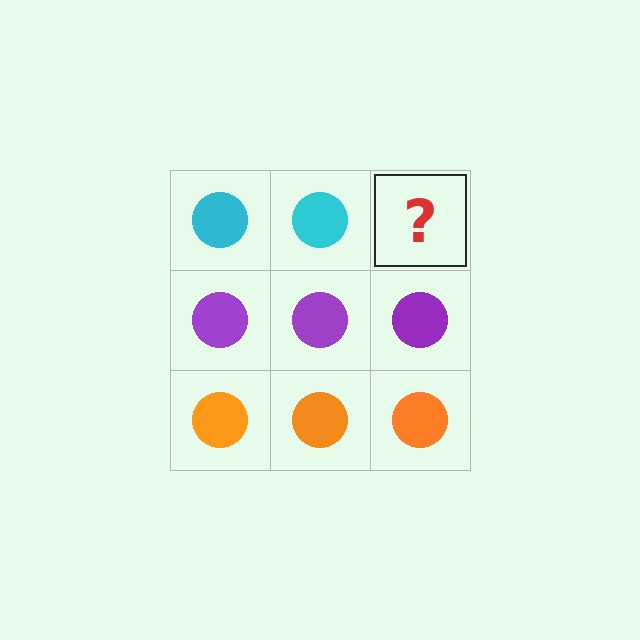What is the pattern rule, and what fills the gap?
The rule is that each row has a consistent color. The gap should be filled with a cyan circle.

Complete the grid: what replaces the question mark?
The question mark should be replaced with a cyan circle.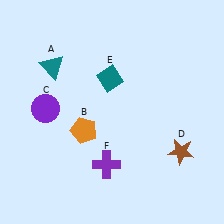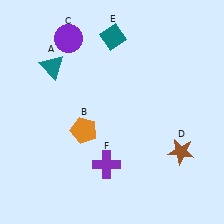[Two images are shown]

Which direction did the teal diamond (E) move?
The teal diamond (E) moved up.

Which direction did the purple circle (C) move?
The purple circle (C) moved up.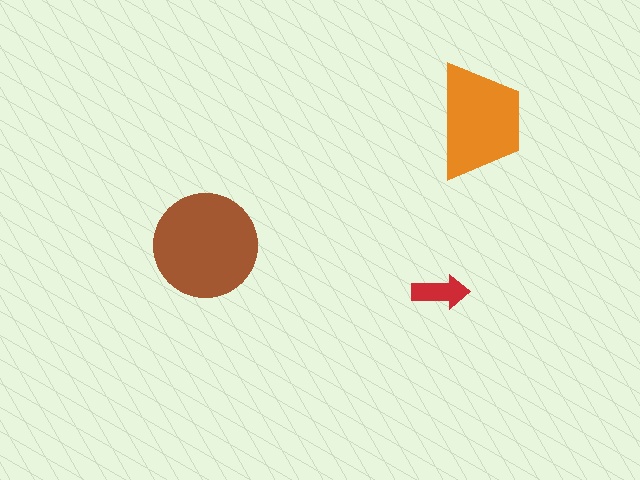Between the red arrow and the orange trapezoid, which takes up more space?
The orange trapezoid.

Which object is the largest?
The brown circle.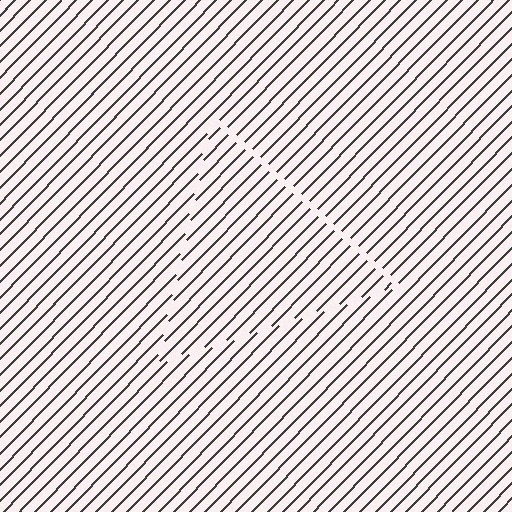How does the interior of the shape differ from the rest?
The interior of the shape contains the same grating, shifted by half a period — the contour is defined by the phase discontinuity where line-ends from the inner and outer gratings abut.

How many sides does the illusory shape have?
3 sides — the line-ends trace a triangle.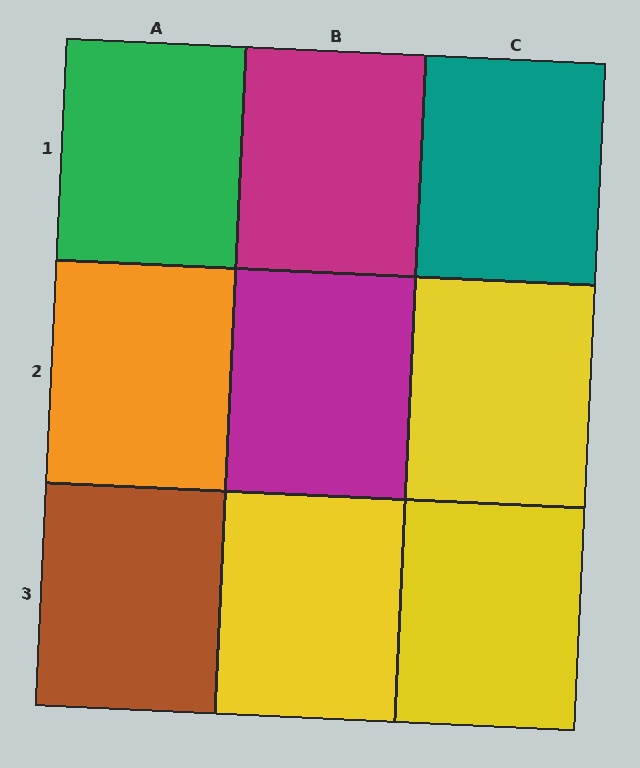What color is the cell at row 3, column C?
Yellow.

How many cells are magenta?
2 cells are magenta.